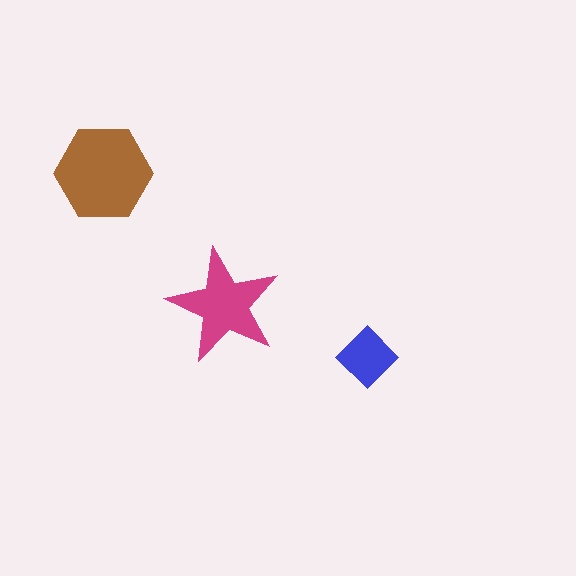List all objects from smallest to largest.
The blue diamond, the magenta star, the brown hexagon.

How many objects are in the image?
There are 3 objects in the image.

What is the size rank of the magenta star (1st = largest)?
2nd.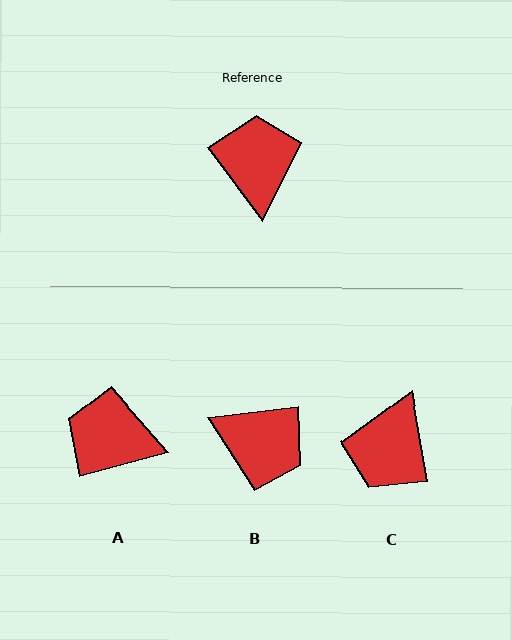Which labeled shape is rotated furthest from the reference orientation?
C, about 153 degrees away.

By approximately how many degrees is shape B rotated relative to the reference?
Approximately 120 degrees clockwise.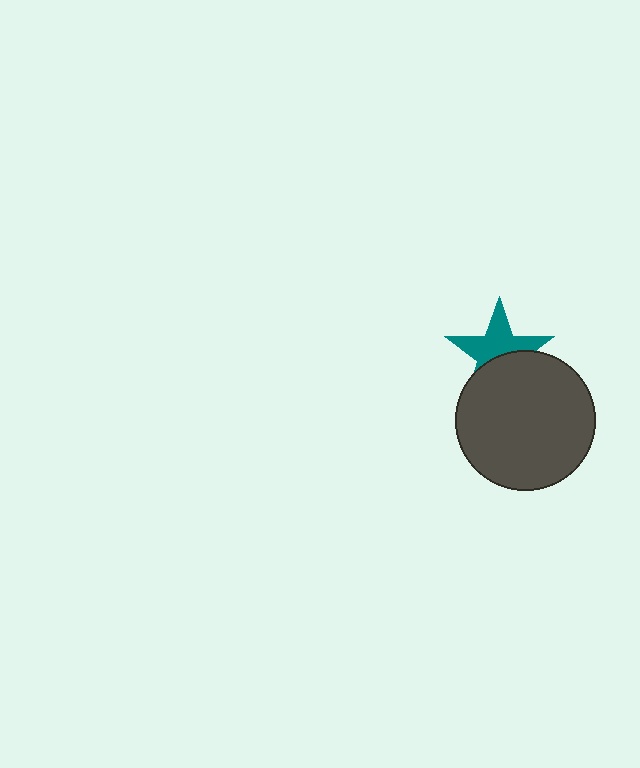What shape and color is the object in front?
The object in front is a dark gray circle.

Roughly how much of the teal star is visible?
About half of it is visible (roughly 57%).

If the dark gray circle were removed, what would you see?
You would see the complete teal star.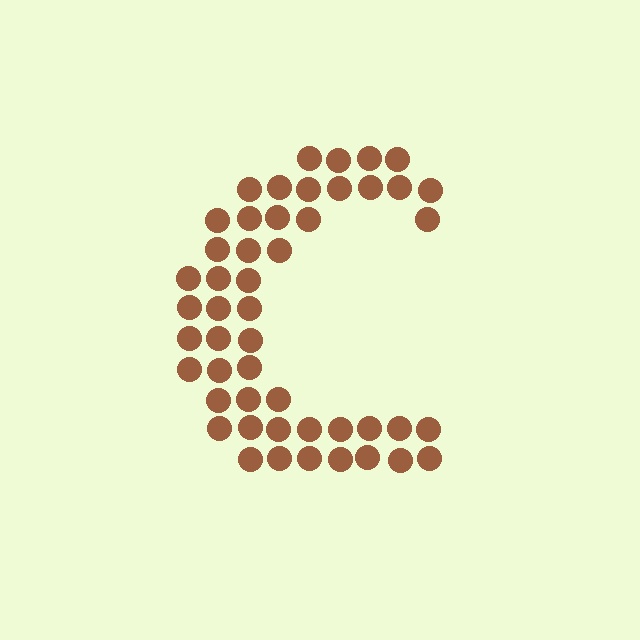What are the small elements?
The small elements are circles.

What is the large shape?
The large shape is the letter C.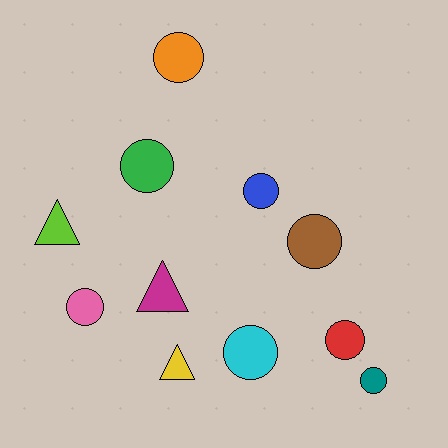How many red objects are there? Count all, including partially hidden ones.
There is 1 red object.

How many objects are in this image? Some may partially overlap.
There are 11 objects.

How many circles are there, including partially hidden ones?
There are 8 circles.